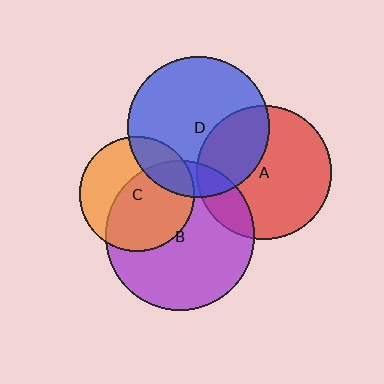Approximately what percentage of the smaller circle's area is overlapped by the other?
Approximately 35%.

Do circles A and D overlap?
Yes.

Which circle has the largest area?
Circle B (purple).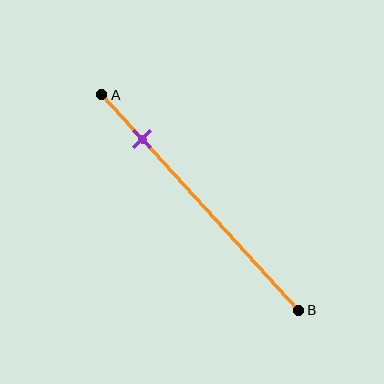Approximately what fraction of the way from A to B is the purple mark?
The purple mark is approximately 20% of the way from A to B.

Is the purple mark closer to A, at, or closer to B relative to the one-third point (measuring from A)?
The purple mark is closer to point A than the one-third point of segment AB.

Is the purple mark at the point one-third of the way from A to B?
No, the mark is at about 20% from A, not at the 33% one-third point.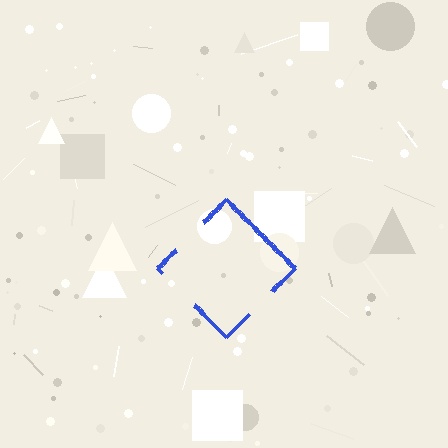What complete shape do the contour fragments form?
The contour fragments form a diamond.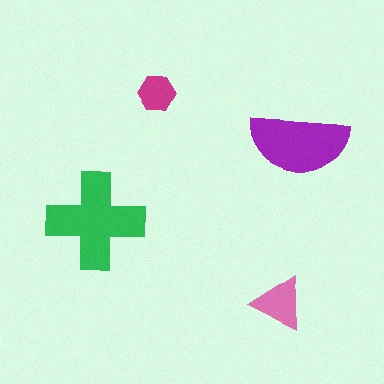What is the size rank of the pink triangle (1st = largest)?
3rd.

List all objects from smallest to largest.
The magenta hexagon, the pink triangle, the purple semicircle, the green cross.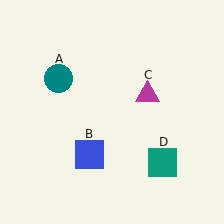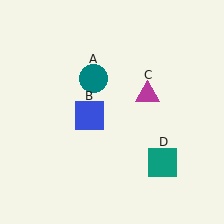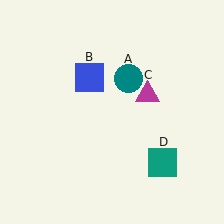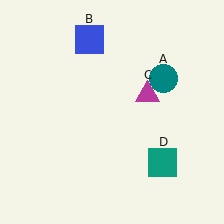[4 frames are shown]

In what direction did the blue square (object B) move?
The blue square (object B) moved up.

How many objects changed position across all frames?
2 objects changed position: teal circle (object A), blue square (object B).